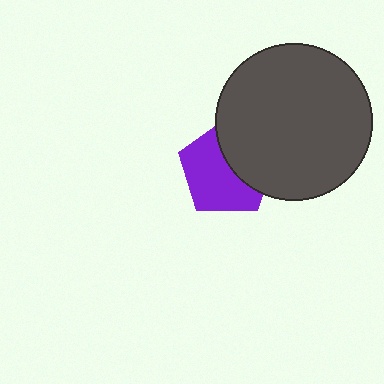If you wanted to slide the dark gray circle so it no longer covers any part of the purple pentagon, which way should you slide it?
Slide it right — that is the most direct way to separate the two shapes.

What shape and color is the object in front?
The object in front is a dark gray circle.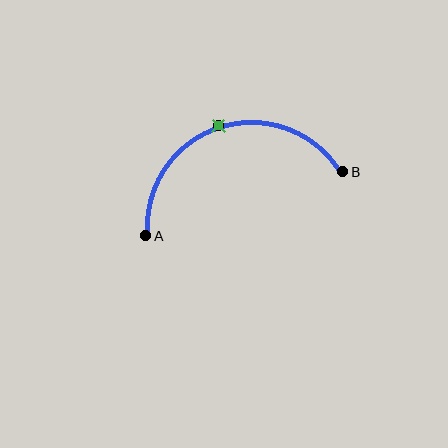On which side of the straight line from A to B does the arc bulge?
The arc bulges above the straight line connecting A and B.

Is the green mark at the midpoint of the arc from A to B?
Yes. The green mark lies on the arc at equal arc-length from both A and B — it is the arc midpoint.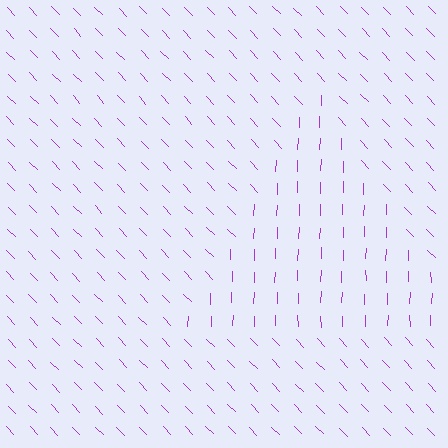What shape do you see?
I see a triangle.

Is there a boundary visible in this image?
Yes, there is a texture boundary formed by a change in line orientation.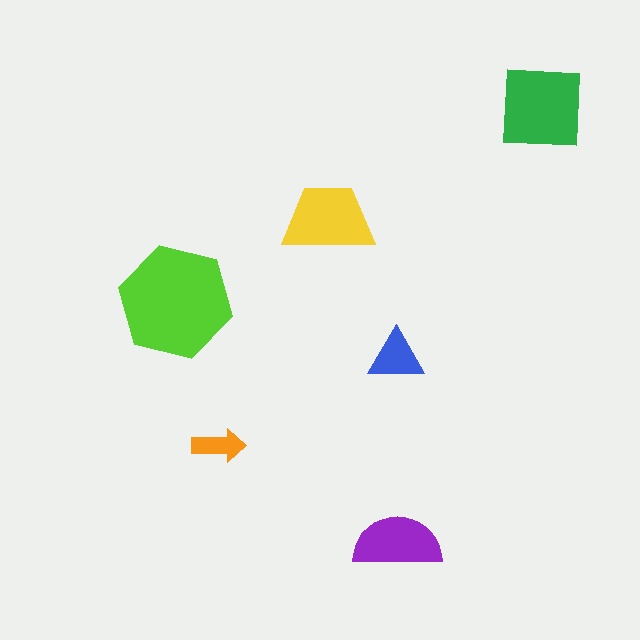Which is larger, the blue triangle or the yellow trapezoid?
The yellow trapezoid.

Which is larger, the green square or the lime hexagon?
The lime hexagon.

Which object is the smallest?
The orange arrow.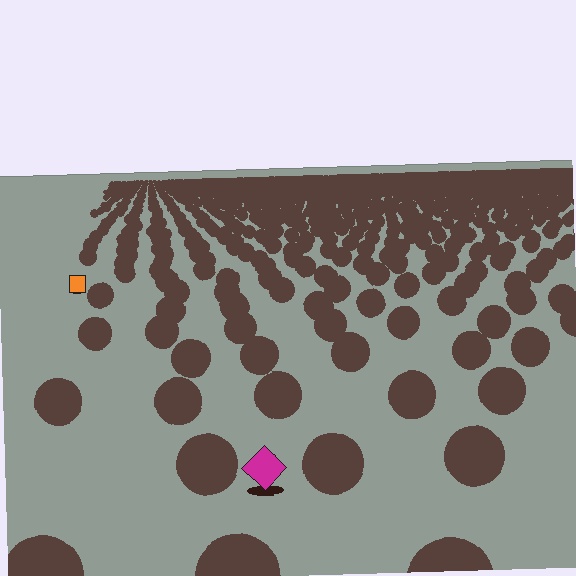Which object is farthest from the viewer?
The orange square is farthest from the viewer. It appears smaller and the ground texture around it is denser.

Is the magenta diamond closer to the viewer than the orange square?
Yes. The magenta diamond is closer — you can tell from the texture gradient: the ground texture is coarser near it.